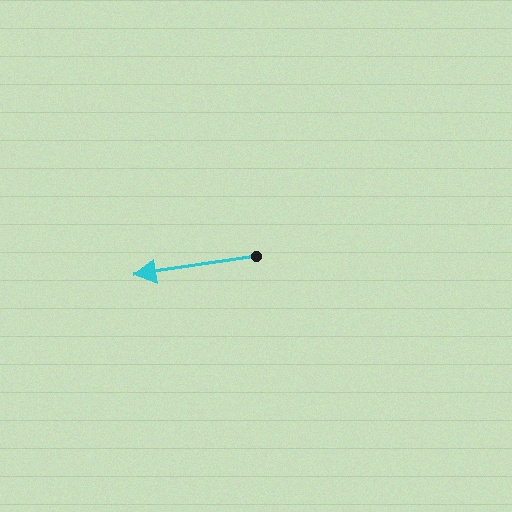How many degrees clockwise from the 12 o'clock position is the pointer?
Approximately 261 degrees.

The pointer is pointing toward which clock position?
Roughly 9 o'clock.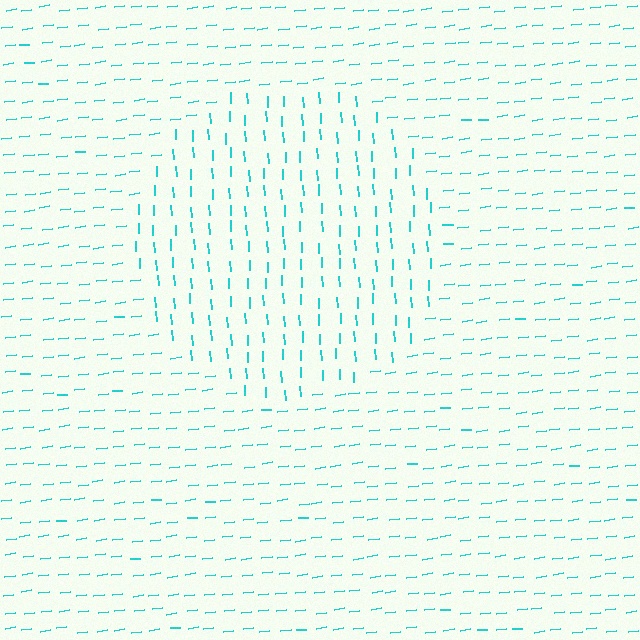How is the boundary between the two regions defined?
The boundary is defined purely by a change in line orientation (approximately 86 degrees difference). All lines are the same color and thickness.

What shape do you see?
I see a circle.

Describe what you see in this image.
The image is filled with small cyan line segments. A circle region in the image has lines oriented differently from the surrounding lines, creating a visible texture boundary.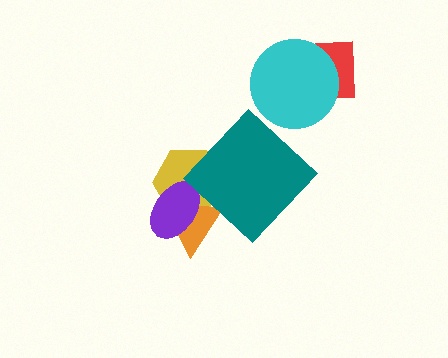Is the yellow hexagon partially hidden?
Yes, it is partially covered by another shape.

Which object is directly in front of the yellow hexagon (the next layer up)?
The orange triangle is directly in front of the yellow hexagon.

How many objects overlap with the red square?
1 object overlaps with the red square.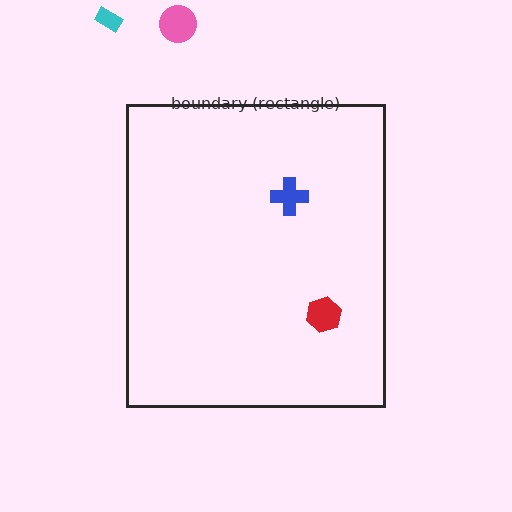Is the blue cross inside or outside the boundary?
Inside.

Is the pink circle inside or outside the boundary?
Outside.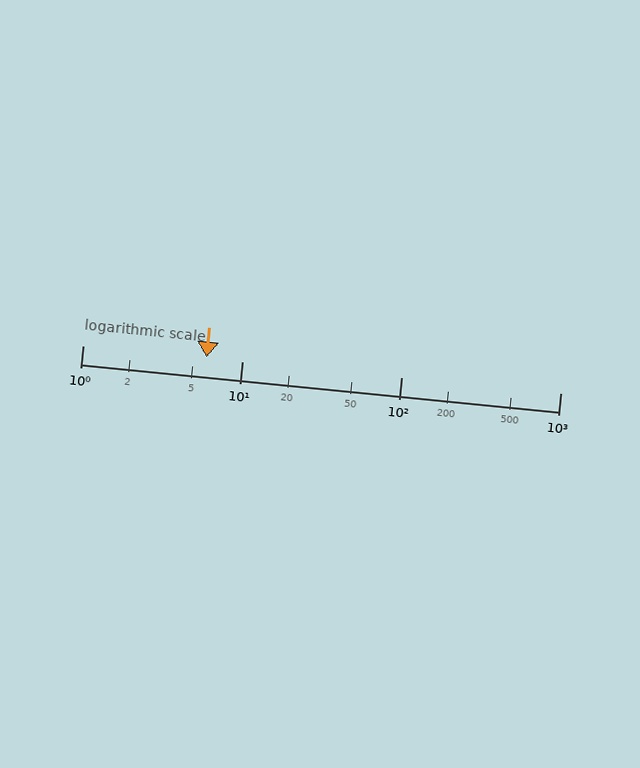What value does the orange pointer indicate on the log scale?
The pointer indicates approximately 6.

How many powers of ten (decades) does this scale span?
The scale spans 3 decades, from 1 to 1000.